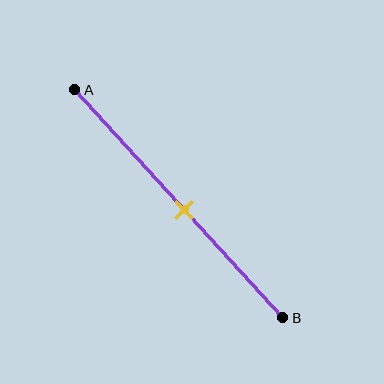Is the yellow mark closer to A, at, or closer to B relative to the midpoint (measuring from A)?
The yellow mark is approximately at the midpoint of segment AB.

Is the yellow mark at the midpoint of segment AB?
Yes, the mark is approximately at the midpoint.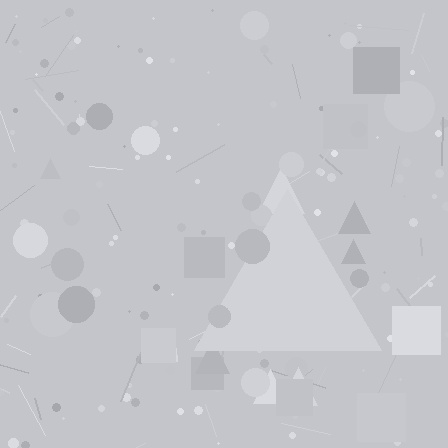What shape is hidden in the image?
A triangle is hidden in the image.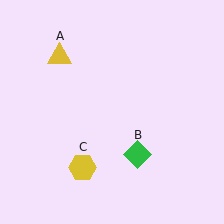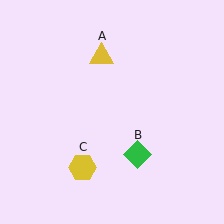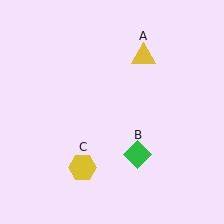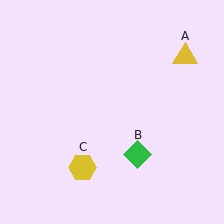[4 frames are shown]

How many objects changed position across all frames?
1 object changed position: yellow triangle (object A).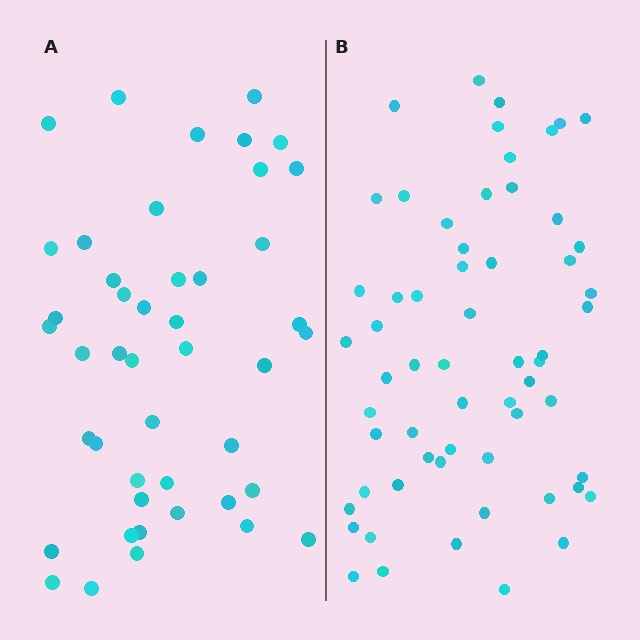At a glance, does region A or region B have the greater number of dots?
Region B (the right region) has more dots.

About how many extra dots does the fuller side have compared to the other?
Region B has approximately 15 more dots than region A.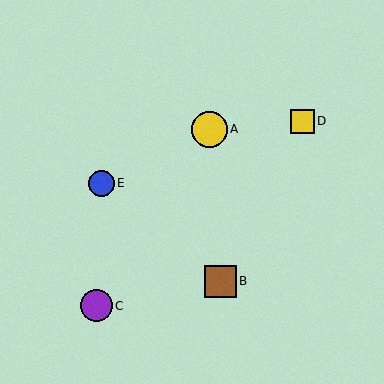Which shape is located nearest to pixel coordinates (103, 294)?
The purple circle (labeled C) at (96, 306) is nearest to that location.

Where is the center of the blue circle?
The center of the blue circle is at (101, 183).